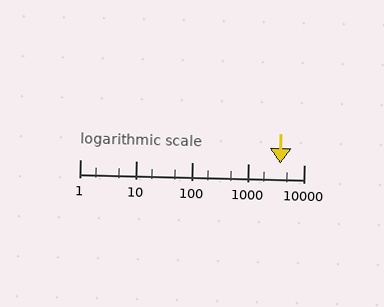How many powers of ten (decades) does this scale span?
The scale spans 4 decades, from 1 to 10000.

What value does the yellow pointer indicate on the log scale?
The pointer indicates approximately 3800.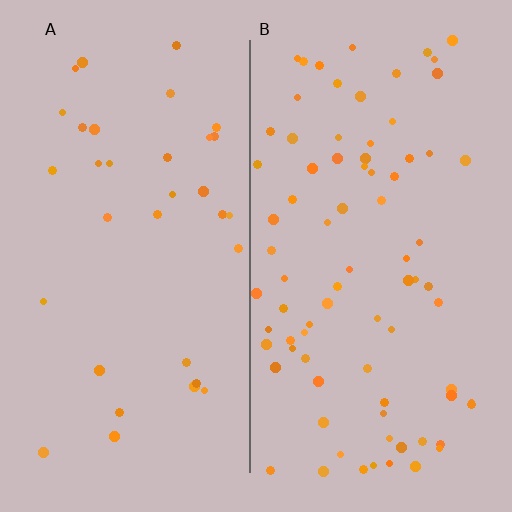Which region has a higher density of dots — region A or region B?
B (the right).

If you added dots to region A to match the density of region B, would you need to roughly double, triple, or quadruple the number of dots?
Approximately double.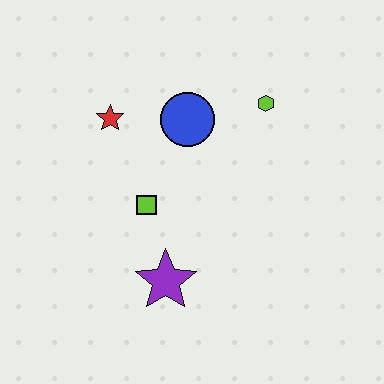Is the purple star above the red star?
No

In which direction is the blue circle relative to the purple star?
The blue circle is above the purple star.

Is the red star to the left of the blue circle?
Yes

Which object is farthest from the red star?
The purple star is farthest from the red star.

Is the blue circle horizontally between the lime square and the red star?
No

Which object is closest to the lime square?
The purple star is closest to the lime square.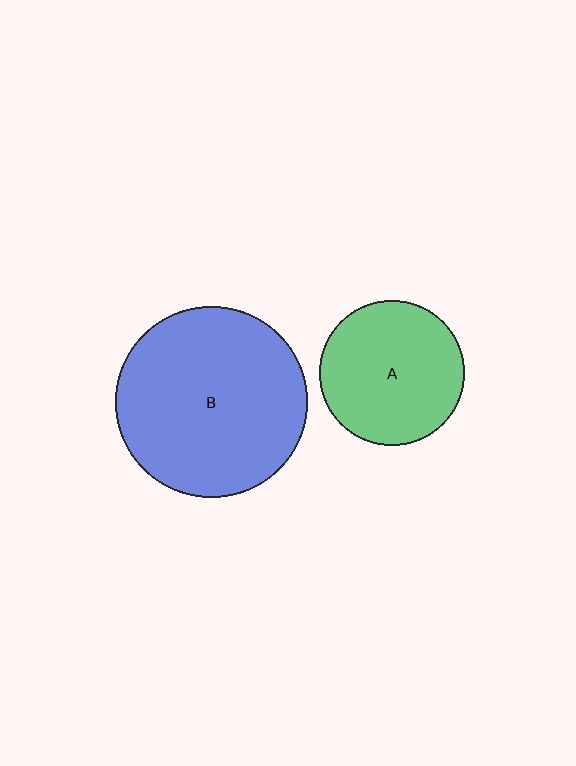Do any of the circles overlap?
No, none of the circles overlap.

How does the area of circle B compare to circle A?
Approximately 1.7 times.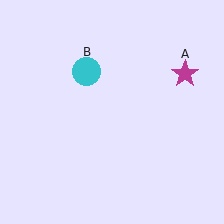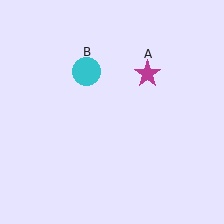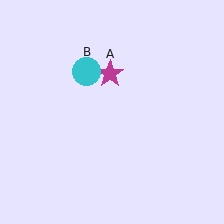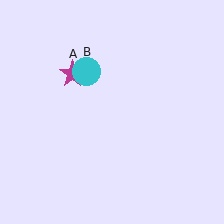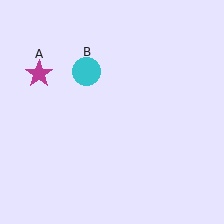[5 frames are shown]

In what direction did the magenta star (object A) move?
The magenta star (object A) moved left.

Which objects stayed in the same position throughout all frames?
Cyan circle (object B) remained stationary.